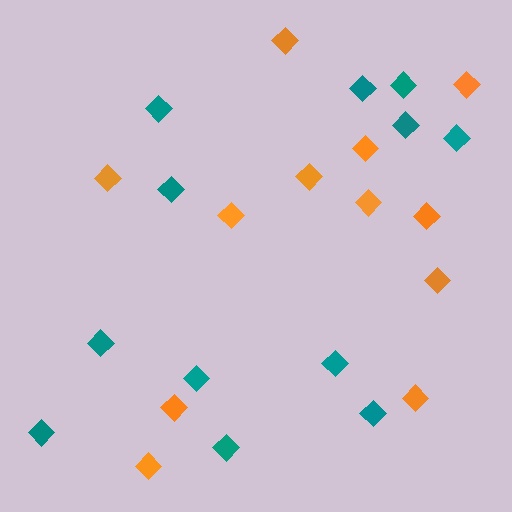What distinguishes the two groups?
There are 2 groups: one group of orange diamonds (12) and one group of teal diamonds (12).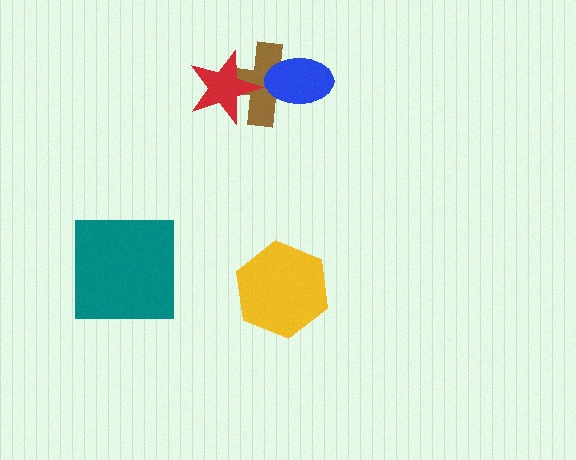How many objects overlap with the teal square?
0 objects overlap with the teal square.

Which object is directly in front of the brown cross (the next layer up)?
The blue ellipse is directly in front of the brown cross.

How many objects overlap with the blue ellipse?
1 object overlaps with the blue ellipse.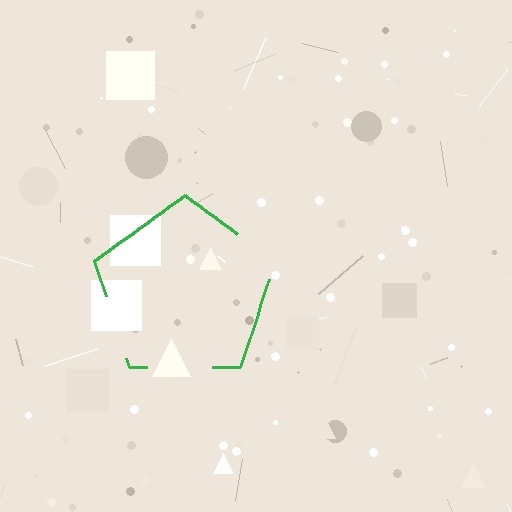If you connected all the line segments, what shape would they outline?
They would outline a pentagon.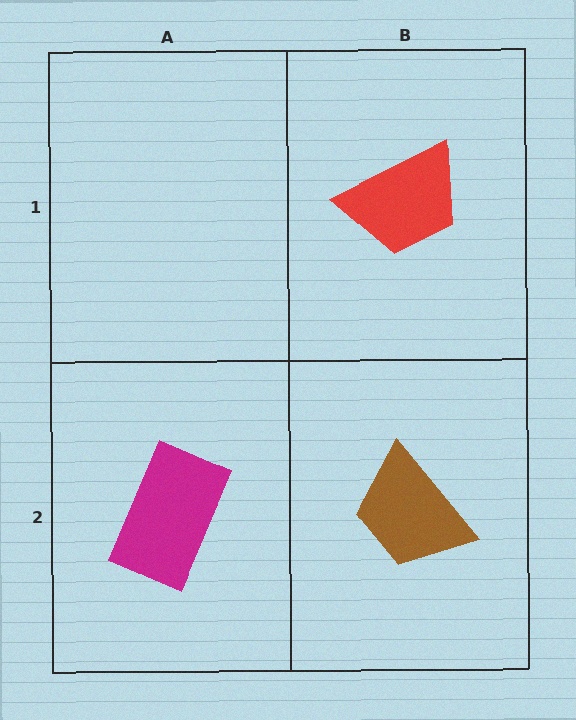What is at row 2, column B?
A brown trapezoid.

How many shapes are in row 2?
2 shapes.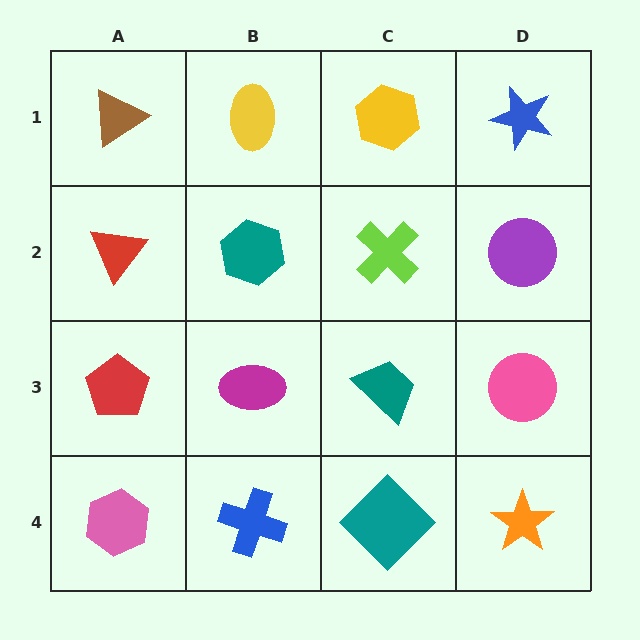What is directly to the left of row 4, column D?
A teal diamond.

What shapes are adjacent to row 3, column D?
A purple circle (row 2, column D), an orange star (row 4, column D), a teal trapezoid (row 3, column C).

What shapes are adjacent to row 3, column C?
A lime cross (row 2, column C), a teal diamond (row 4, column C), a magenta ellipse (row 3, column B), a pink circle (row 3, column D).